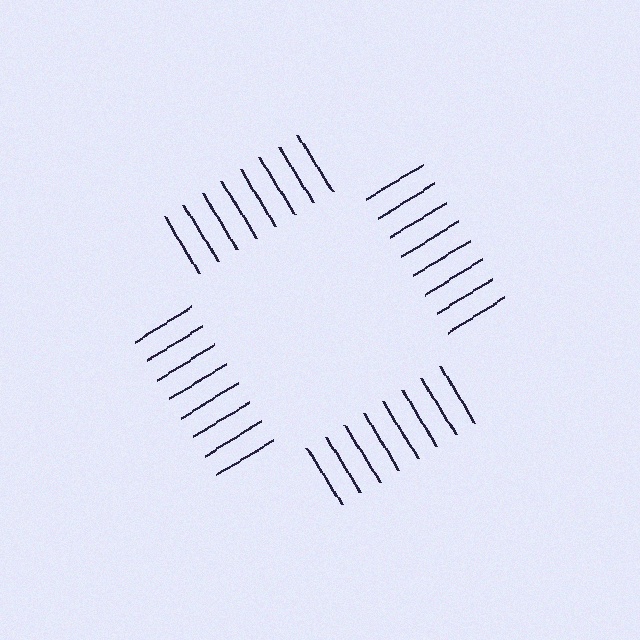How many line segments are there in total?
32 — 8 along each of the 4 edges.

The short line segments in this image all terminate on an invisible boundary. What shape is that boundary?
An illusory square — the line segments terminate on its edges but no continuous stroke is drawn.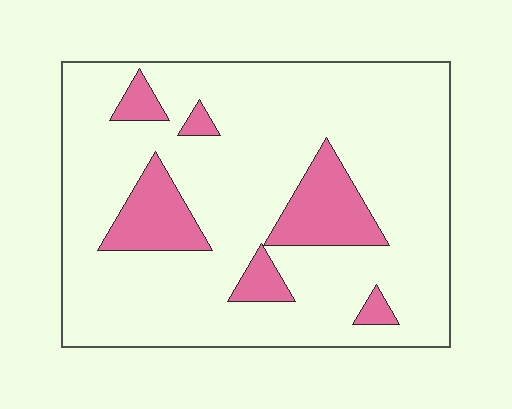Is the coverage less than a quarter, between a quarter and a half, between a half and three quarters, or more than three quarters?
Less than a quarter.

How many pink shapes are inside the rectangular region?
6.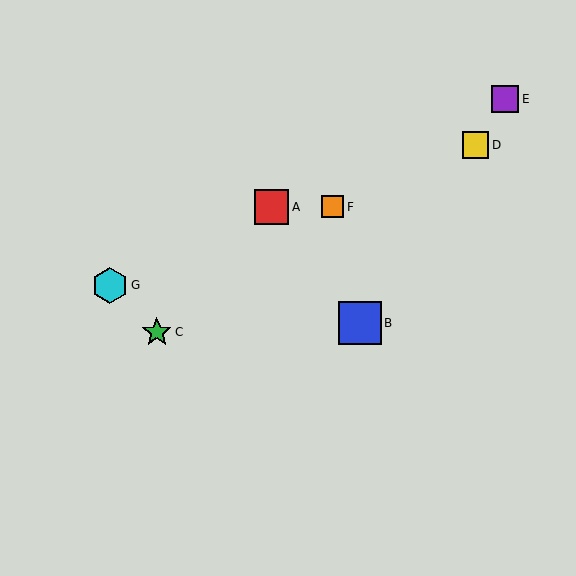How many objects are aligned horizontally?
2 objects (A, F) are aligned horizontally.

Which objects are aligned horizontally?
Objects A, F are aligned horizontally.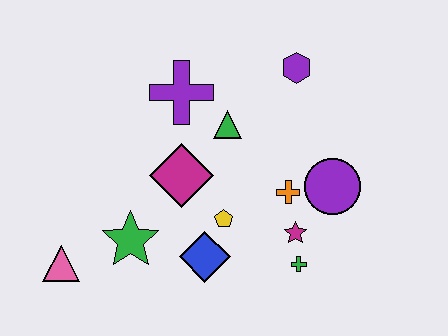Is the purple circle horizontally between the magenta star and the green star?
No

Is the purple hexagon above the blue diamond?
Yes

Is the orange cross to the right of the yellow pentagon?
Yes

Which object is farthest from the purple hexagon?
The pink triangle is farthest from the purple hexagon.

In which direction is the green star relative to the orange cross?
The green star is to the left of the orange cross.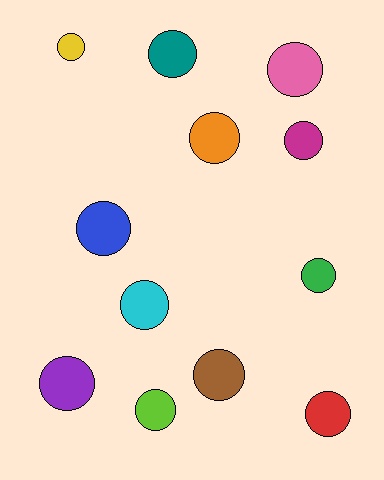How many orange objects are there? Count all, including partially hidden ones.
There is 1 orange object.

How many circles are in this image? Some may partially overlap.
There are 12 circles.